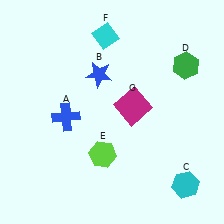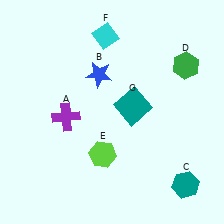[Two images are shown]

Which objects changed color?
A changed from blue to purple. C changed from cyan to teal. G changed from magenta to teal.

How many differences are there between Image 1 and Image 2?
There are 3 differences between the two images.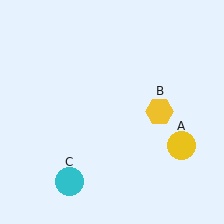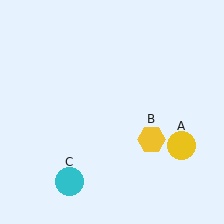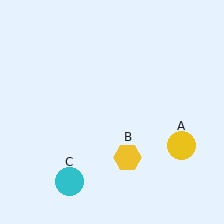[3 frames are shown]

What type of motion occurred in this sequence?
The yellow hexagon (object B) rotated clockwise around the center of the scene.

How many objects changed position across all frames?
1 object changed position: yellow hexagon (object B).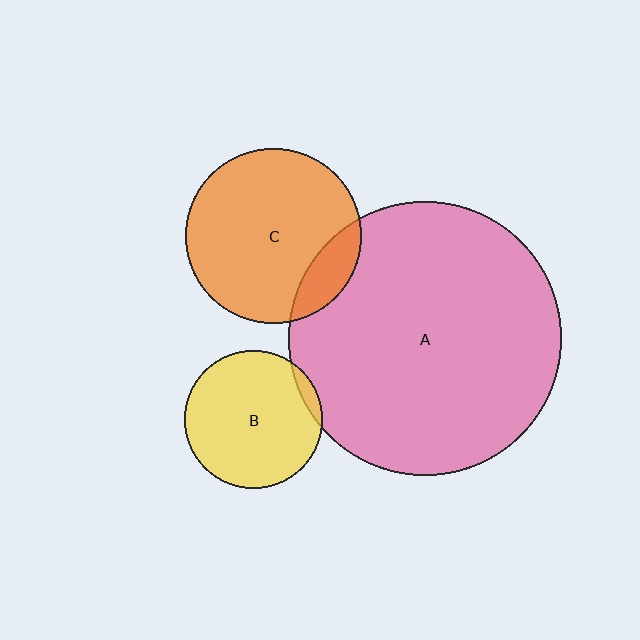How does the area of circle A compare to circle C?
Approximately 2.4 times.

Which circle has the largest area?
Circle A (pink).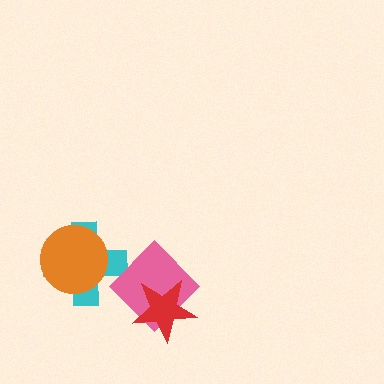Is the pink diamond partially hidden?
Yes, it is partially covered by another shape.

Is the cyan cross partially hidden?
Yes, it is partially covered by another shape.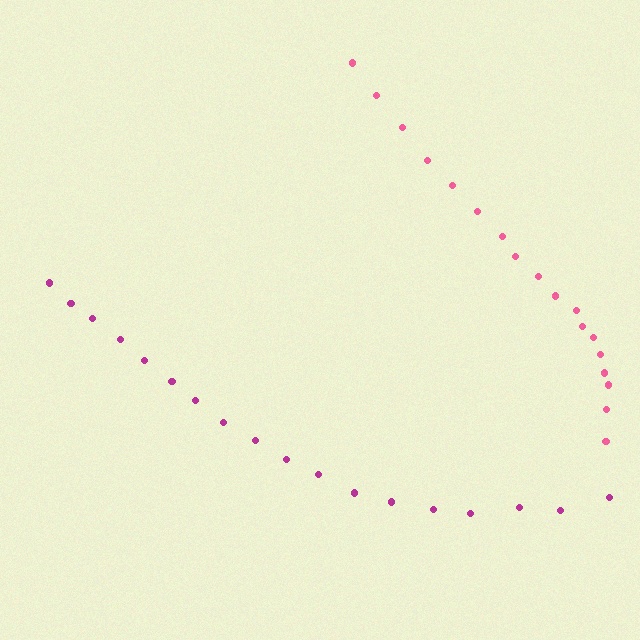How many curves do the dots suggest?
There are 2 distinct paths.